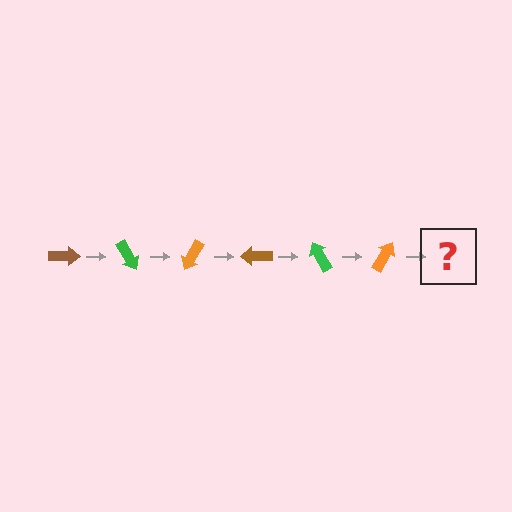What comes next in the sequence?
The next element should be a brown arrow, rotated 360 degrees from the start.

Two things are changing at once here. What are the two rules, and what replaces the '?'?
The two rules are that it rotates 60 degrees each step and the color cycles through brown, green, and orange. The '?' should be a brown arrow, rotated 360 degrees from the start.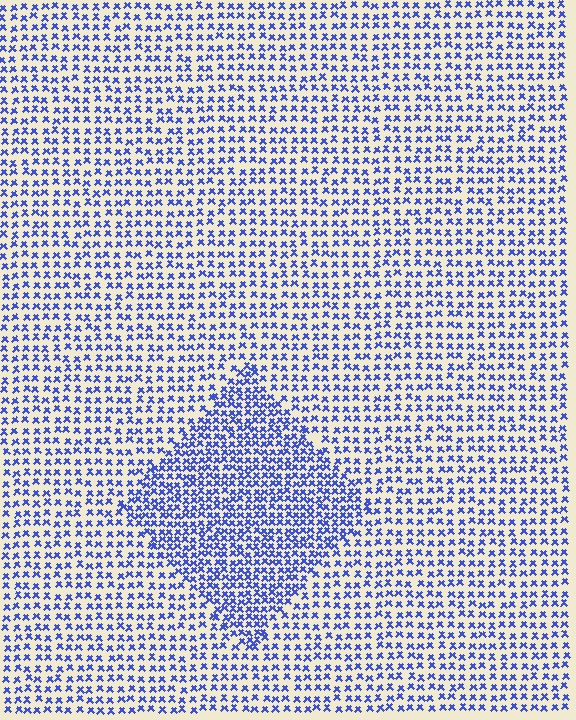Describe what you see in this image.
The image contains small blue elements arranged at two different densities. A diamond-shaped region is visible where the elements are more densely packed than the surrounding area.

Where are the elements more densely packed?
The elements are more densely packed inside the diamond boundary.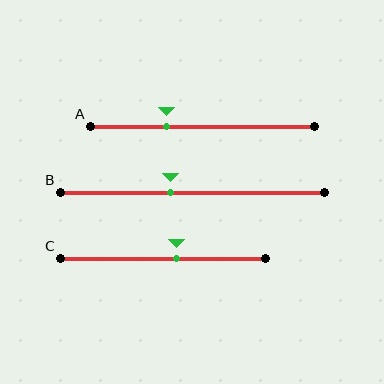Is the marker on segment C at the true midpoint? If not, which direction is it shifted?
No, the marker on segment C is shifted to the right by about 7% of the segment length.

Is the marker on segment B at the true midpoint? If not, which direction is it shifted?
No, the marker on segment B is shifted to the left by about 8% of the segment length.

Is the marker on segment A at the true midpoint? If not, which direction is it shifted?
No, the marker on segment A is shifted to the left by about 16% of the segment length.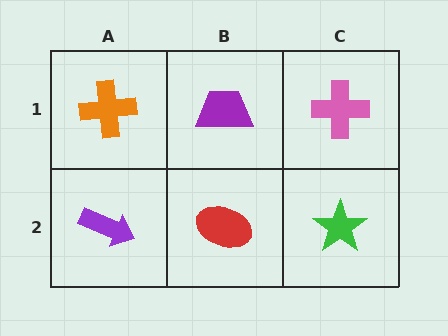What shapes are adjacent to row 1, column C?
A green star (row 2, column C), a purple trapezoid (row 1, column B).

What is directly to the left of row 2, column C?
A red ellipse.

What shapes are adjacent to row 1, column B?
A red ellipse (row 2, column B), an orange cross (row 1, column A), a pink cross (row 1, column C).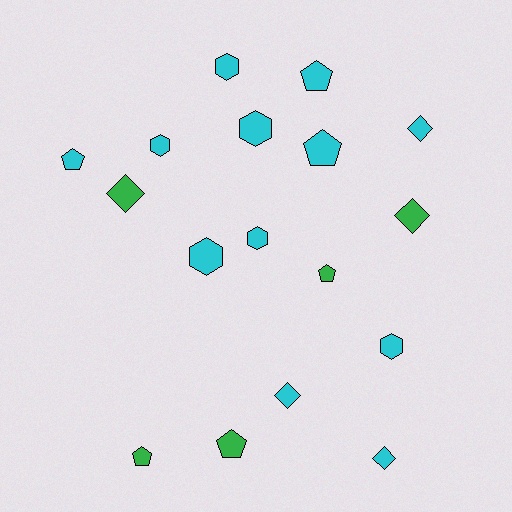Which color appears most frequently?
Cyan, with 12 objects.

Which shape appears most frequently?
Hexagon, with 6 objects.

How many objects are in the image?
There are 17 objects.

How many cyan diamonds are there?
There are 3 cyan diamonds.